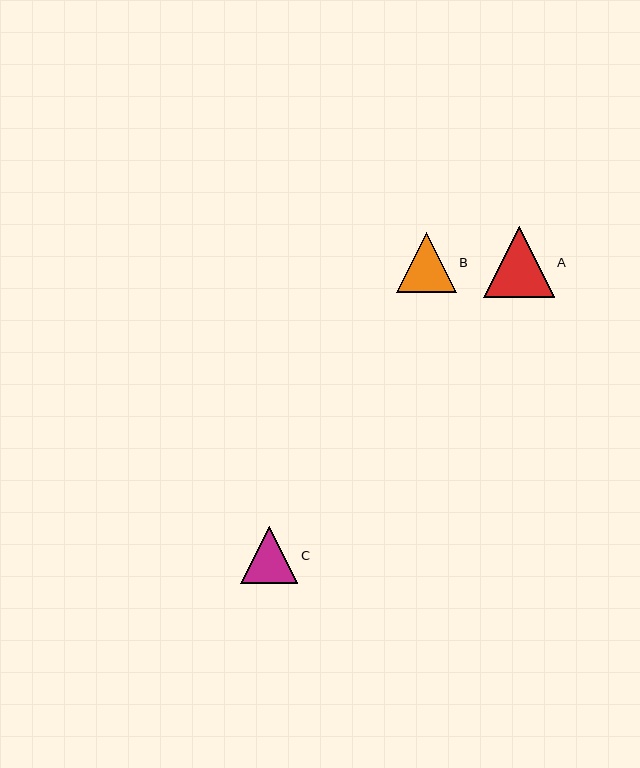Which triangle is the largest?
Triangle A is the largest with a size of approximately 70 pixels.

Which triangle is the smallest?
Triangle C is the smallest with a size of approximately 57 pixels.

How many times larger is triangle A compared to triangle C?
Triangle A is approximately 1.2 times the size of triangle C.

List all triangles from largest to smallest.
From largest to smallest: A, B, C.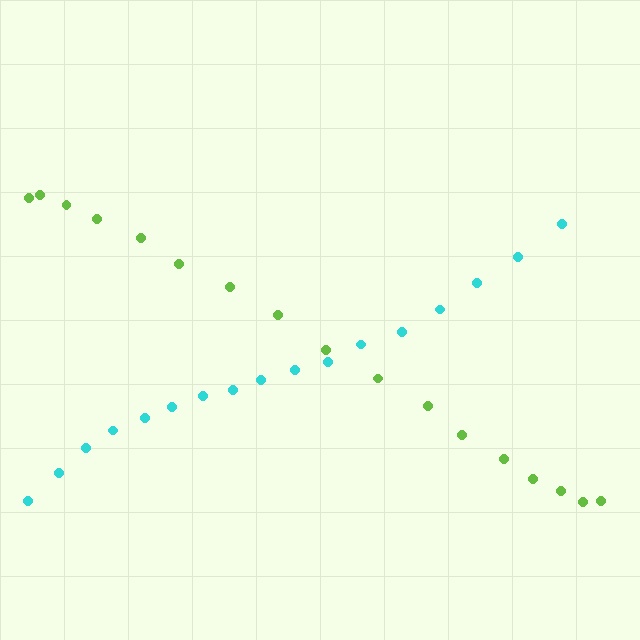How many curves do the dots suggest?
There are 2 distinct paths.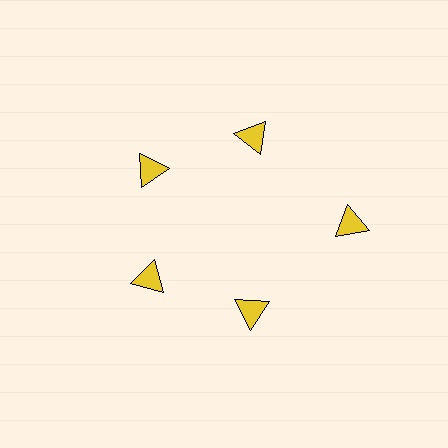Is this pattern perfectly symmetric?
No. The 5 yellow triangles are arranged in a ring, but one element near the 3 o'clock position is pushed outward from the center, breaking the 5-fold rotational symmetry.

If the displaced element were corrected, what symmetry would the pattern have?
It would have 5-fold rotational symmetry — the pattern would map onto itself every 72 degrees.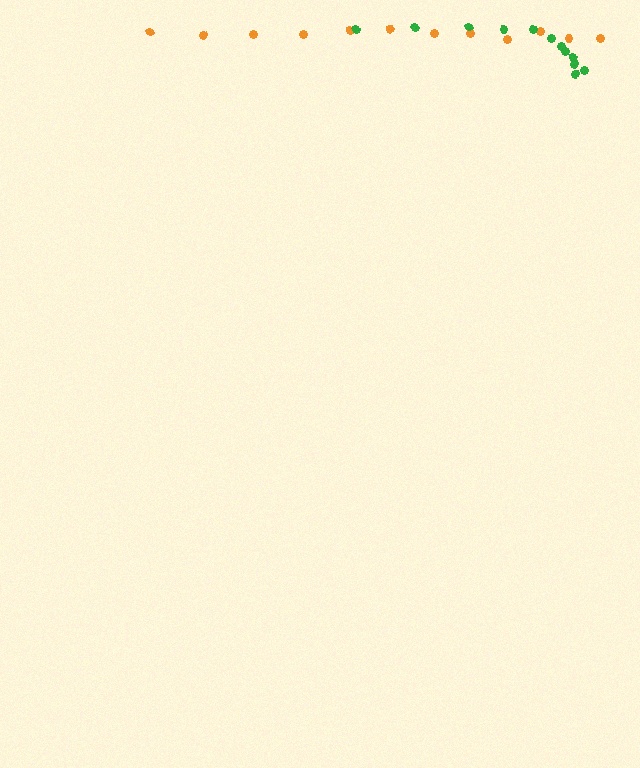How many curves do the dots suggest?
There are 2 distinct paths.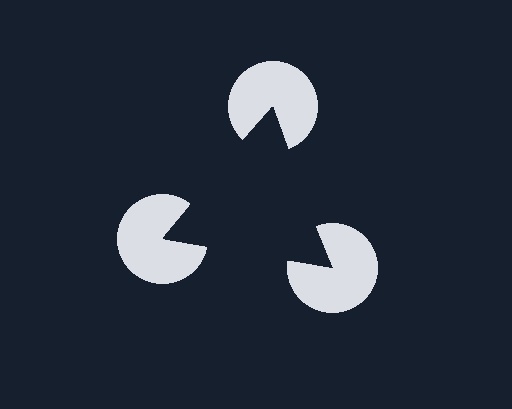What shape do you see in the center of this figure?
An illusory triangle — its edges are inferred from the aligned wedge cuts in the pac-man discs, not physically drawn.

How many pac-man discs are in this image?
There are 3 — one at each vertex of the illusory triangle.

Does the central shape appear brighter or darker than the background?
It typically appears slightly darker than the background, even though no actual brightness change is drawn.